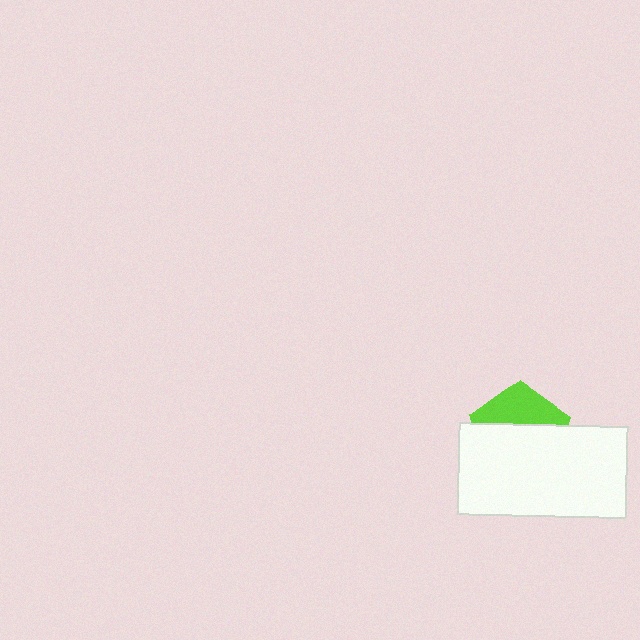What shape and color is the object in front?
The object in front is a white rectangle.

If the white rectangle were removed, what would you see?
You would see the complete lime pentagon.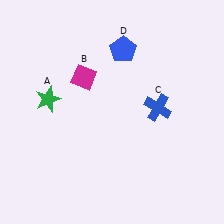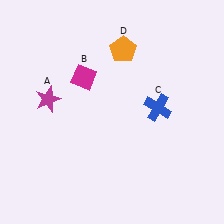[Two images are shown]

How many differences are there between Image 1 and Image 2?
There are 2 differences between the two images.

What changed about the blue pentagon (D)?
In Image 1, D is blue. In Image 2, it changed to orange.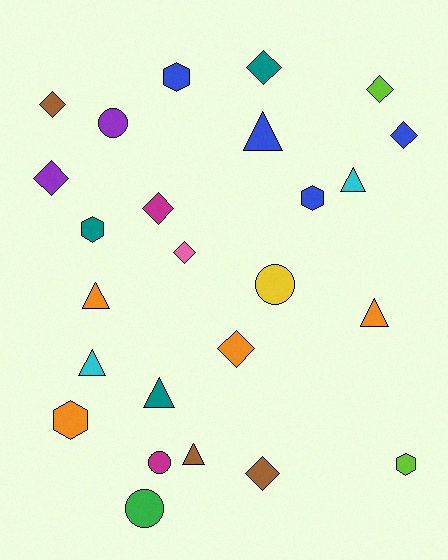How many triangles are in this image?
There are 7 triangles.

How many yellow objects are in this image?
There is 1 yellow object.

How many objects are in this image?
There are 25 objects.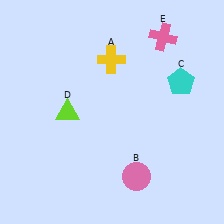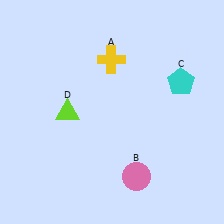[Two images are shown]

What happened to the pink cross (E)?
The pink cross (E) was removed in Image 2. It was in the top-right area of Image 1.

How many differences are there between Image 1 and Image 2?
There is 1 difference between the two images.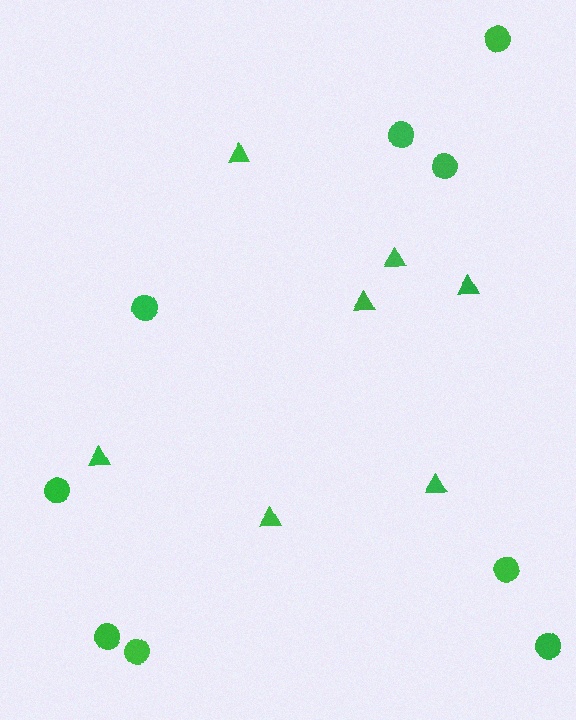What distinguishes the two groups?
There are 2 groups: one group of triangles (7) and one group of circles (9).